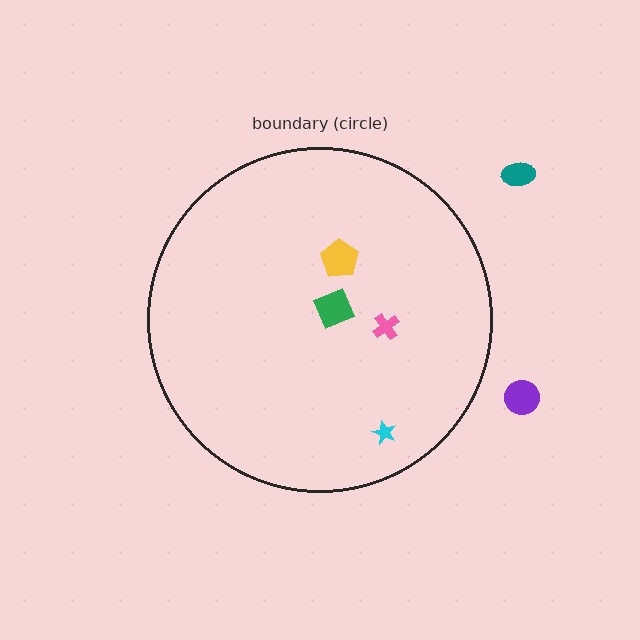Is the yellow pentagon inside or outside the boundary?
Inside.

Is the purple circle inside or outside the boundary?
Outside.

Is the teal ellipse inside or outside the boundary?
Outside.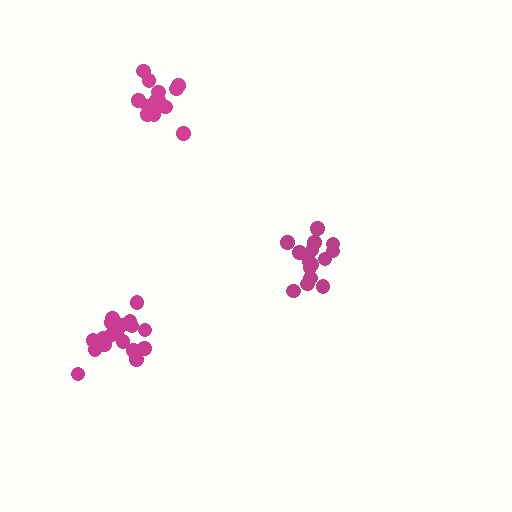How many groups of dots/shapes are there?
There are 3 groups.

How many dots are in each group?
Group 1: 16 dots, Group 2: 14 dots, Group 3: 19 dots (49 total).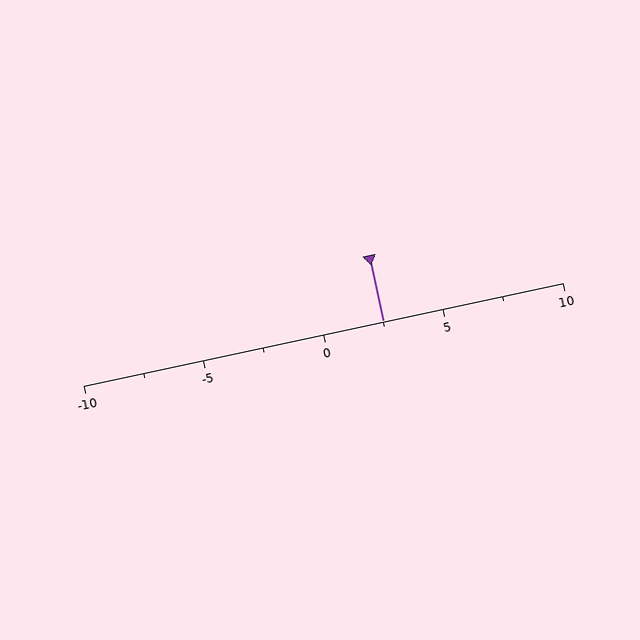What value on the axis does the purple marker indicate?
The marker indicates approximately 2.5.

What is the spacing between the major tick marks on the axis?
The major ticks are spaced 5 apart.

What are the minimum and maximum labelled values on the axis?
The axis runs from -10 to 10.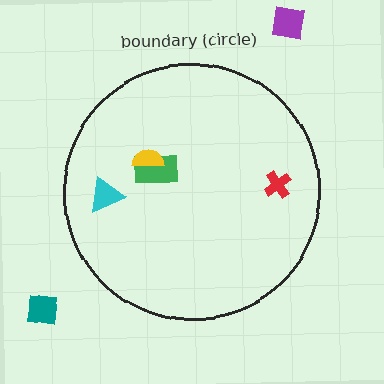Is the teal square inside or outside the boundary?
Outside.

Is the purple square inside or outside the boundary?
Outside.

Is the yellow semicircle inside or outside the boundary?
Inside.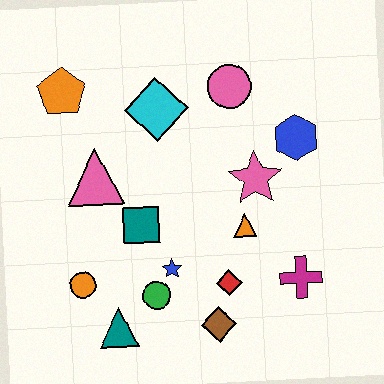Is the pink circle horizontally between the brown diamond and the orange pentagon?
No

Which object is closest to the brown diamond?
The red diamond is closest to the brown diamond.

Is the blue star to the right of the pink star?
No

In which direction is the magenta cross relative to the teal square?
The magenta cross is to the right of the teal square.